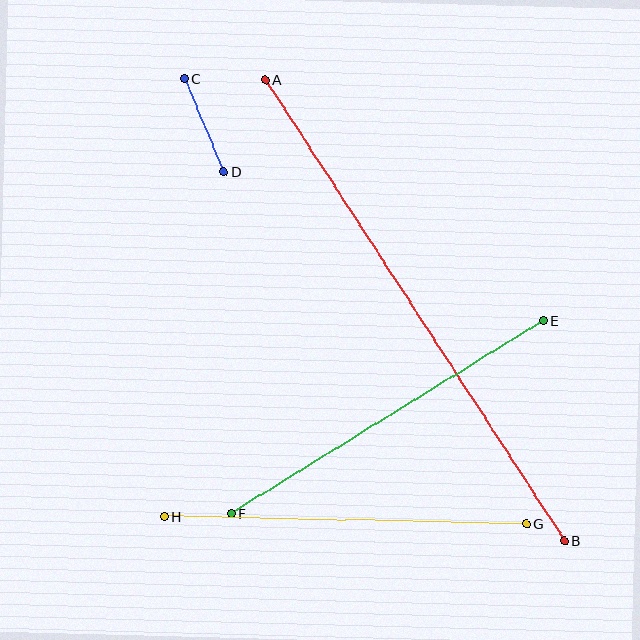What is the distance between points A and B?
The distance is approximately 549 pixels.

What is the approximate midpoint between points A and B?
The midpoint is at approximately (415, 310) pixels.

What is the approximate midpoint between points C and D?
The midpoint is at approximately (204, 125) pixels.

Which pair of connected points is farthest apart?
Points A and B are farthest apart.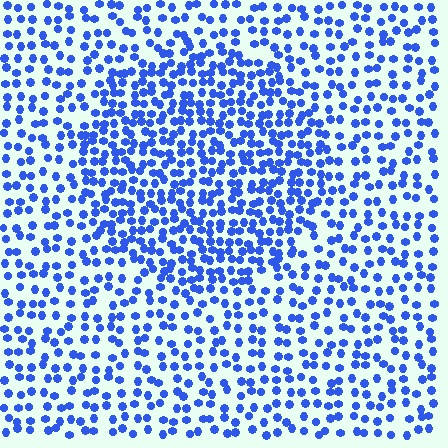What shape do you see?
I see a circle.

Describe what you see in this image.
The image contains small blue elements arranged at two different densities. A circle-shaped region is visible where the elements are more densely packed than the surrounding area.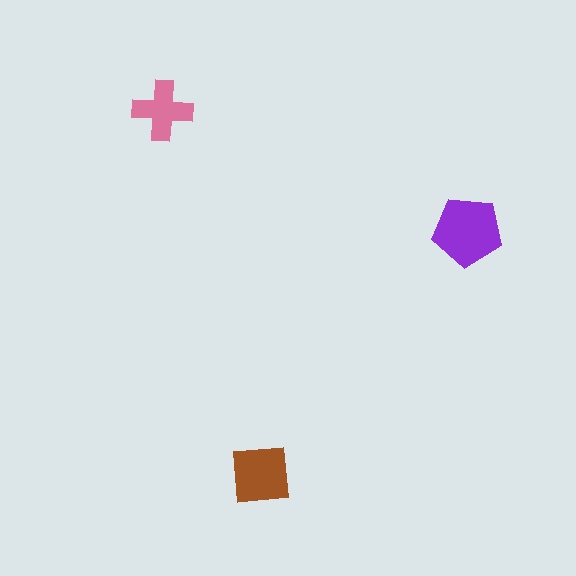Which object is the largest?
The purple pentagon.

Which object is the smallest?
The pink cross.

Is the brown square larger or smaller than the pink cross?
Larger.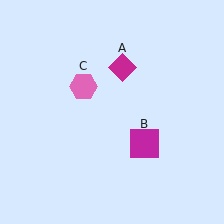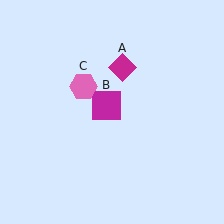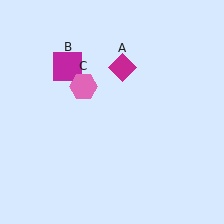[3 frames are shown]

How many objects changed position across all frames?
1 object changed position: magenta square (object B).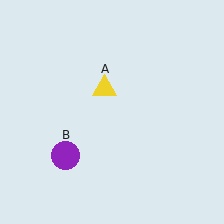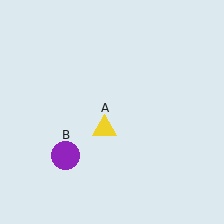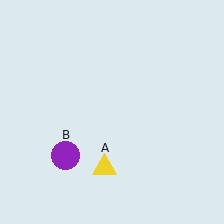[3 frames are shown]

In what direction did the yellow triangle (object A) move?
The yellow triangle (object A) moved down.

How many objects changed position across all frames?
1 object changed position: yellow triangle (object A).